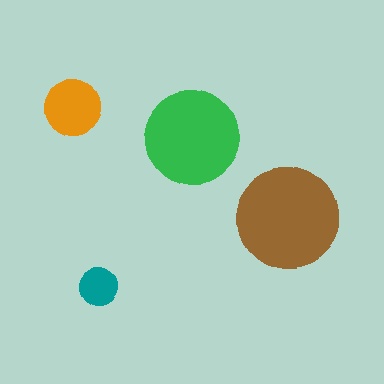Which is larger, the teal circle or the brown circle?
The brown one.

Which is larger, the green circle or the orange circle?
The green one.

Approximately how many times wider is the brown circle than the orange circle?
About 2 times wider.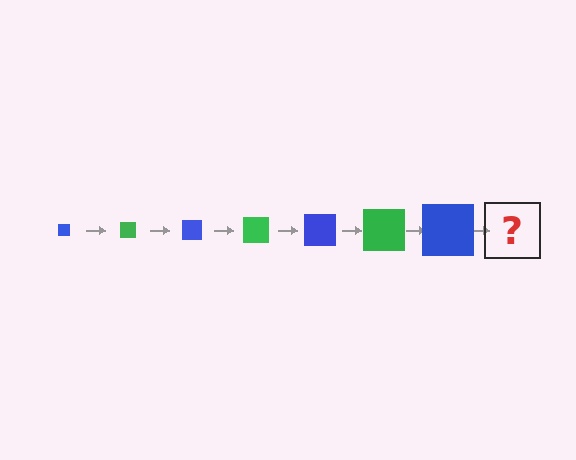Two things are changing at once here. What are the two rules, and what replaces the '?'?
The two rules are that the square grows larger each step and the color cycles through blue and green. The '?' should be a green square, larger than the previous one.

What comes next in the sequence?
The next element should be a green square, larger than the previous one.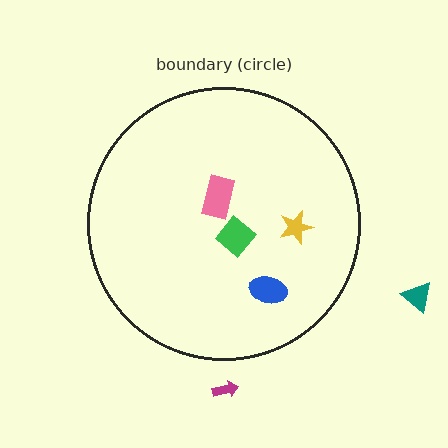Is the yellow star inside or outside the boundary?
Inside.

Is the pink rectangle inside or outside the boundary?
Inside.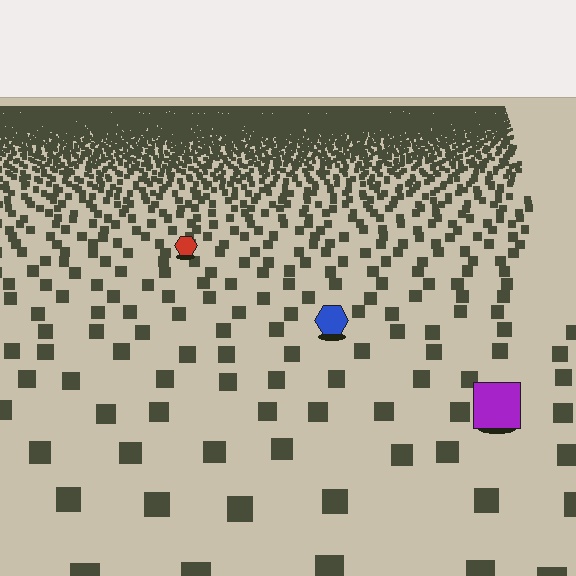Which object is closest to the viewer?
The purple square is closest. The texture marks near it are larger and more spread out.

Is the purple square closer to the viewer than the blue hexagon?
Yes. The purple square is closer — you can tell from the texture gradient: the ground texture is coarser near it.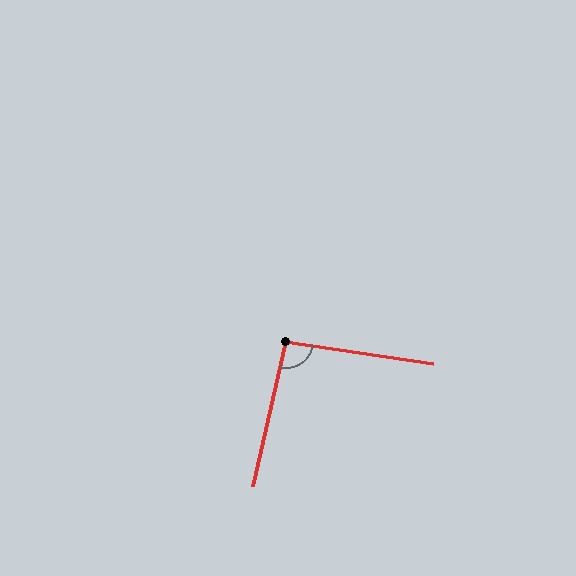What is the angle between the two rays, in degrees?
Approximately 94 degrees.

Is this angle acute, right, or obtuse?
It is approximately a right angle.